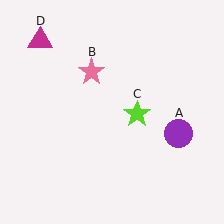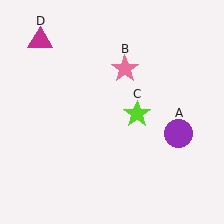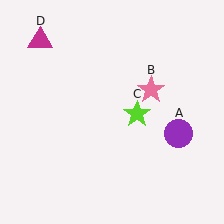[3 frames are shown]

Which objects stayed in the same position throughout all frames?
Purple circle (object A) and lime star (object C) and magenta triangle (object D) remained stationary.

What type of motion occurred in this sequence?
The pink star (object B) rotated clockwise around the center of the scene.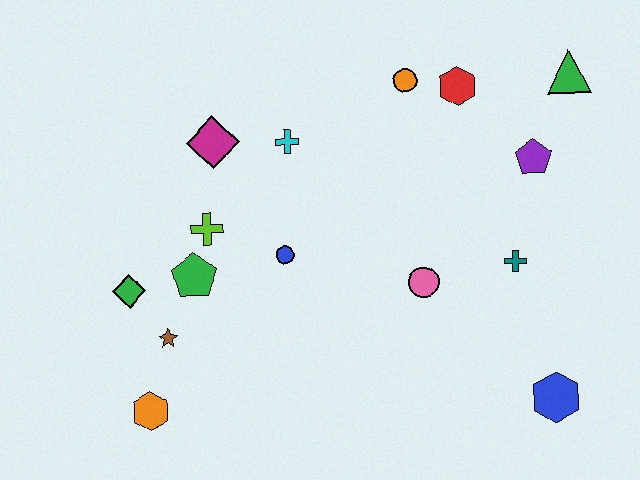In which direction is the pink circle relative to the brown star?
The pink circle is to the right of the brown star.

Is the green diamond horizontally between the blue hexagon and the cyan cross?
No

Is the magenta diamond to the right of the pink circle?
No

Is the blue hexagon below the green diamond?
Yes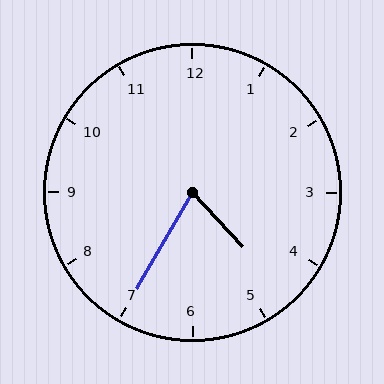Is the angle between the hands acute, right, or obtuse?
It is acute.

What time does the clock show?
4:35.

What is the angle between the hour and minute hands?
Approximately 72 degrees.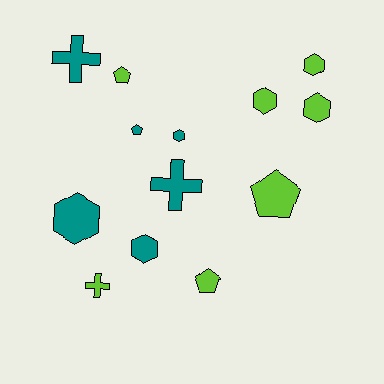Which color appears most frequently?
Lime, with 7 objects.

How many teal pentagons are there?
There is 1 teal pentagon.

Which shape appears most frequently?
Hexagon, with 6 objects.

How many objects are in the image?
There are 13 objects.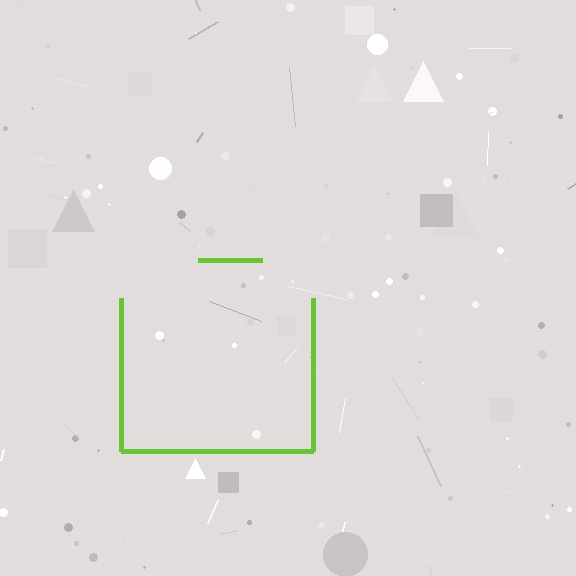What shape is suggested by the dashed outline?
The dashed outline suggests a square.